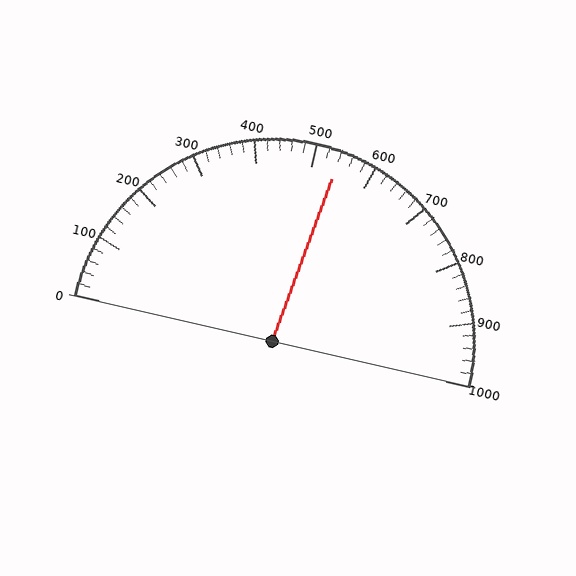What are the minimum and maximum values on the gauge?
The gauge ranges from 0 to 1000.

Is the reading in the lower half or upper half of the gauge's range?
The reading is in the upper half of the range (0 to 1000).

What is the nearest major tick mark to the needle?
The nearest major tick mark is 500.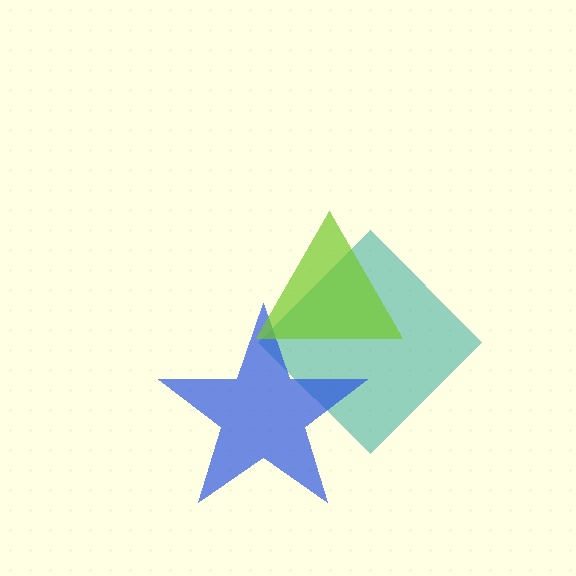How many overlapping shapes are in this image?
There are 3 overlapping shapes in the image.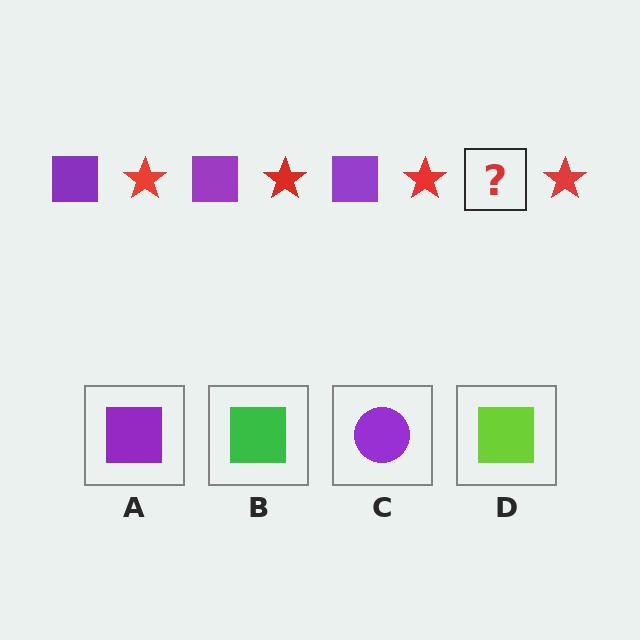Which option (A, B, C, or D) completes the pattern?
A.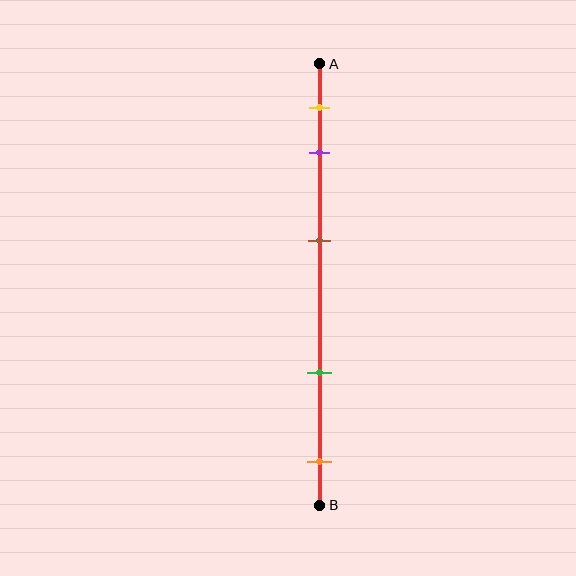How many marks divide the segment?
There are 5 marks dividing the segment.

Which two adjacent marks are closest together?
The yellow and purple marks are the closest adjacent pair.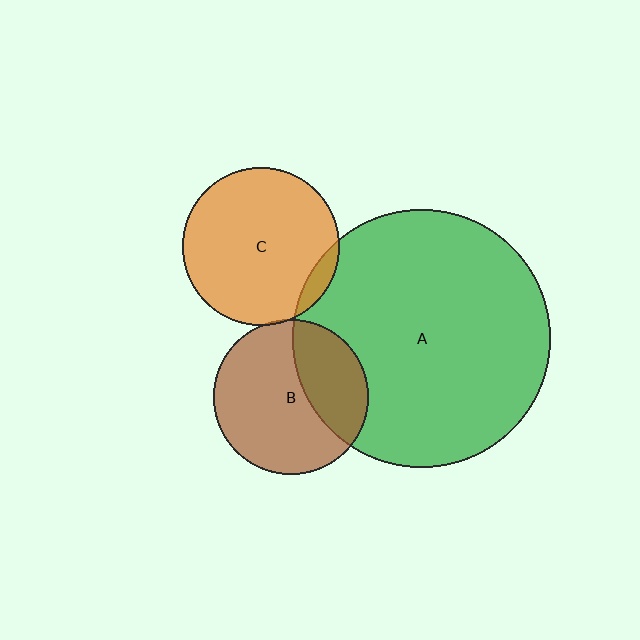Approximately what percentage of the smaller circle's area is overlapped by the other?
Approximately 5%.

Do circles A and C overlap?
Yes.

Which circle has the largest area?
Circle A (green).